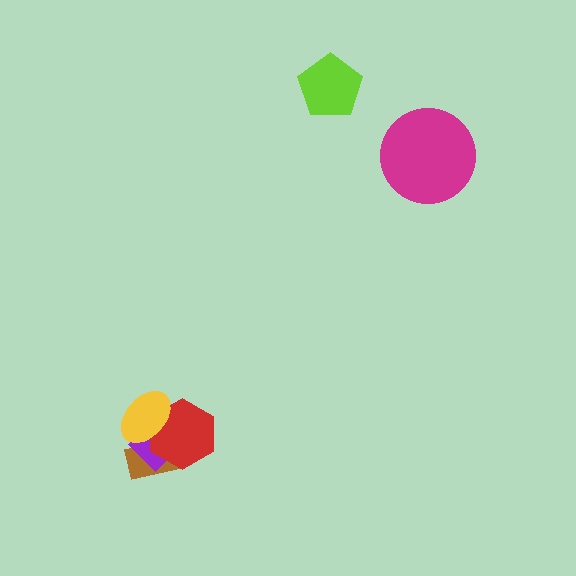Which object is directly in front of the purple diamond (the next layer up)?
The red hexagon is directly in front of the purple diamond.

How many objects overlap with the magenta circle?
0 objects overlap with the magenta circle.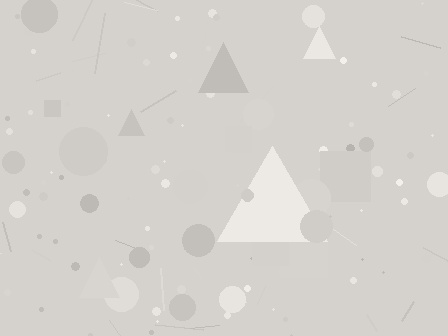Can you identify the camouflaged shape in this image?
The camouflaged shape is a triangle.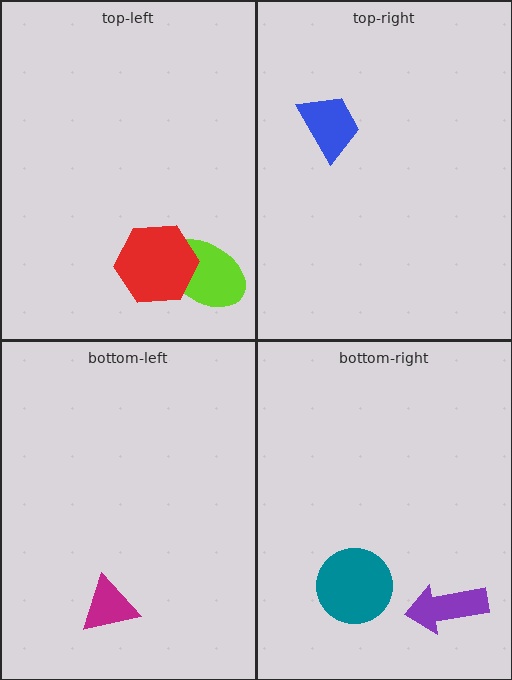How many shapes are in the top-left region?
2.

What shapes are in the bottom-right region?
The teal circle, the purple arrow.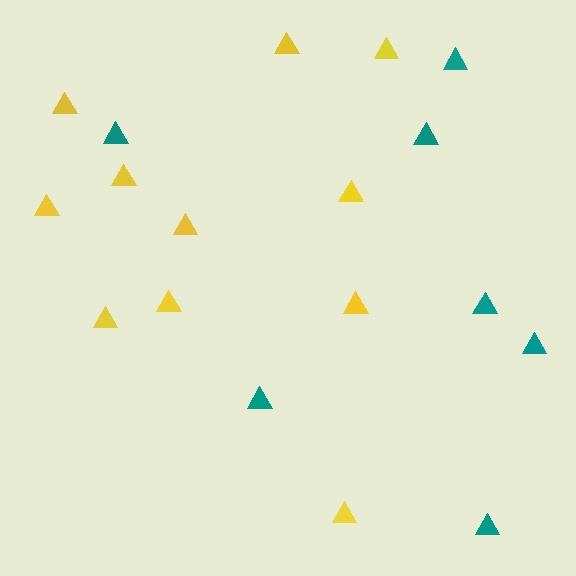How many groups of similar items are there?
There are 2 groups: one group of yellow triangles (11) and one group of teal triangles (7).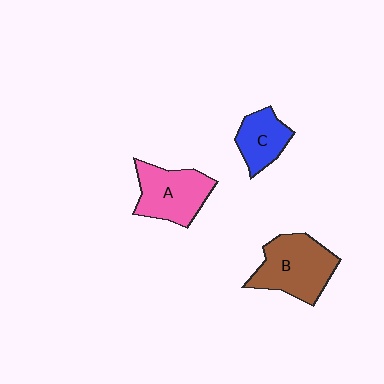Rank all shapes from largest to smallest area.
From largest to smallest: B (brown), A (pink), C (blue).